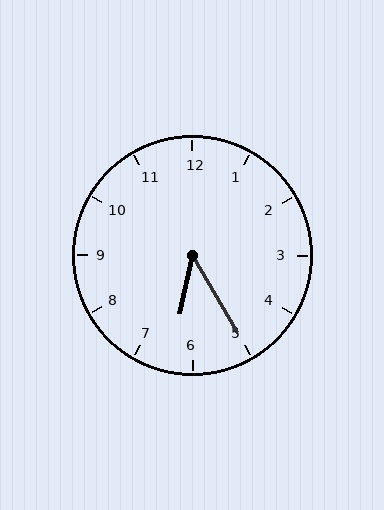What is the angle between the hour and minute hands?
Approximately 42 degrees.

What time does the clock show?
6:25.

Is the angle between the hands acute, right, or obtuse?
It is acute.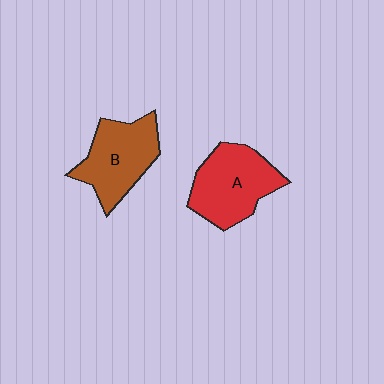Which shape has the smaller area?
Shape B (brown).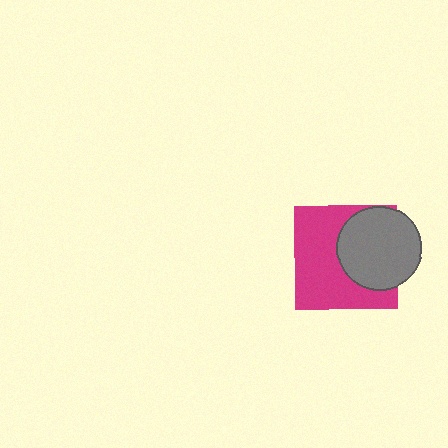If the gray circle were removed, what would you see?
You would see the complete magenta square.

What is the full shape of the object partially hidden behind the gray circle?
The partially hidden object is a magenta square.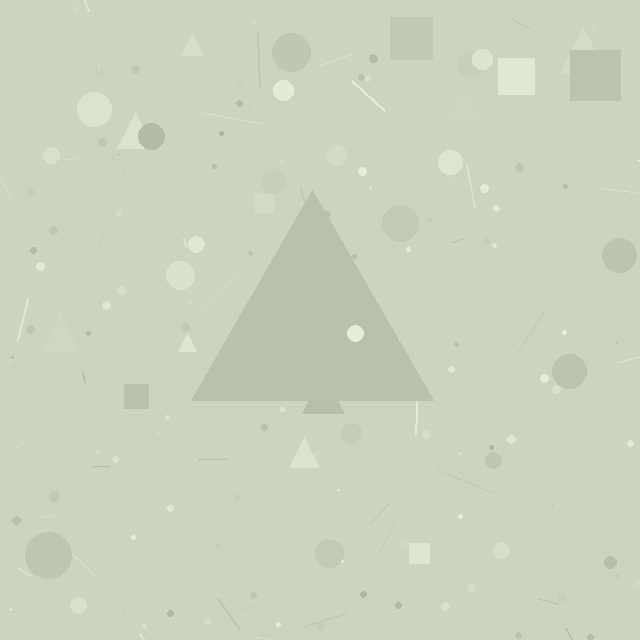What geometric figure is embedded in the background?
A triangle is embedded in the background.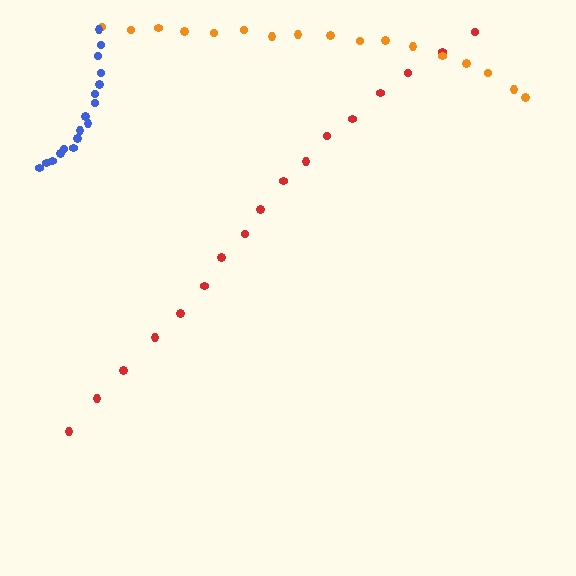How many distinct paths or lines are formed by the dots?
There are 3 distinct paths.